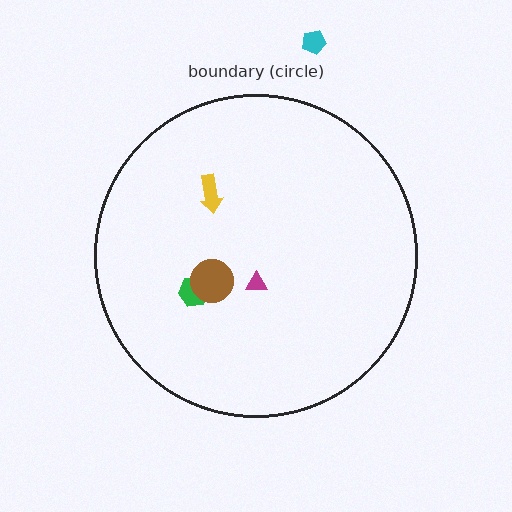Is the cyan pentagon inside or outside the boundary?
Outside.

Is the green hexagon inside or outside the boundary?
Inside.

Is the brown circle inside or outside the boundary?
Inside.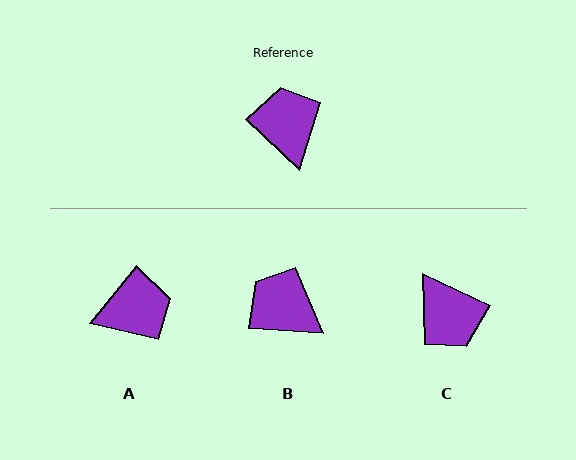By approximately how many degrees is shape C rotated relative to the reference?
Approximately 162 degrees clockwise.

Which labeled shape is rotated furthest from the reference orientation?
C, about 162 degrees away.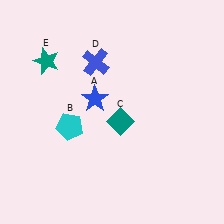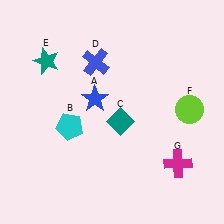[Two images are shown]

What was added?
A lime circle (F), a magenta cross (G) were added in Image 2.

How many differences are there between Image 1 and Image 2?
There are 2 differences between the two images.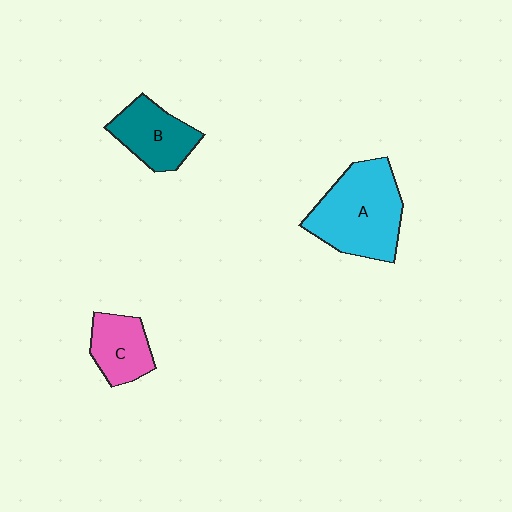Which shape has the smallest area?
Shape C (pink).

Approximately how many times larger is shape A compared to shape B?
Approximately 1.7 times.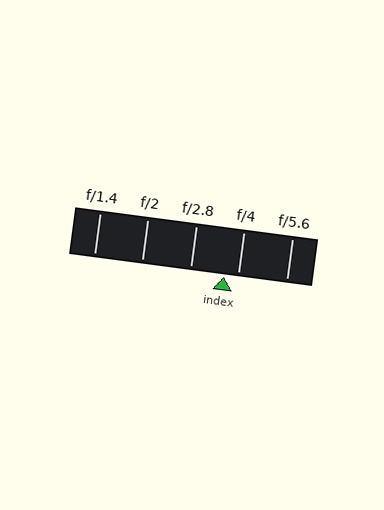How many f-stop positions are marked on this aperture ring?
There are 5 f-stop positions marked.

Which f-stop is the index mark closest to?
The index mark is closest to f/4.